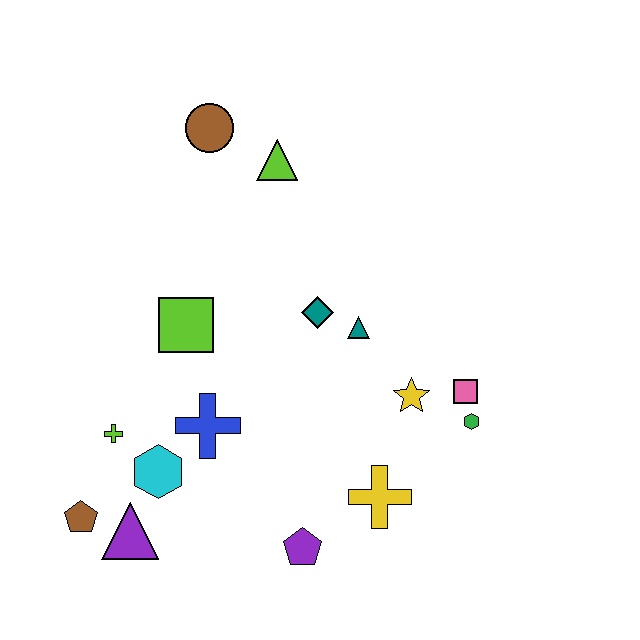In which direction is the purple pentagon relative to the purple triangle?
The purple pentagon is to the right of the purple triangle.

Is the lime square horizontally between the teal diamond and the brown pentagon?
Yes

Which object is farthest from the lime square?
The green hexagon is farthest from the lime square.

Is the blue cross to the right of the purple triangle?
Yes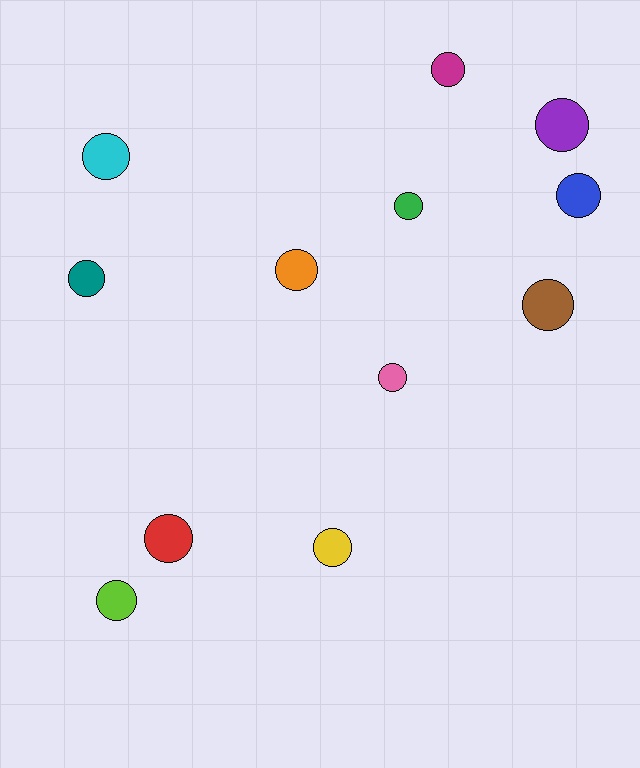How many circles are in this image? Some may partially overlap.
There are 12 circles.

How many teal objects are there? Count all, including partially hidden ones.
There is 1 teal object.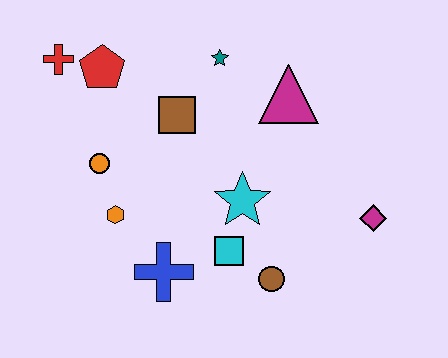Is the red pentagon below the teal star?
Yes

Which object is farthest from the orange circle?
The magenta diamond is farthest from the orange circle.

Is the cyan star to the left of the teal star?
No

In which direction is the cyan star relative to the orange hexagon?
The cyan star is to the right of the orange hexagon.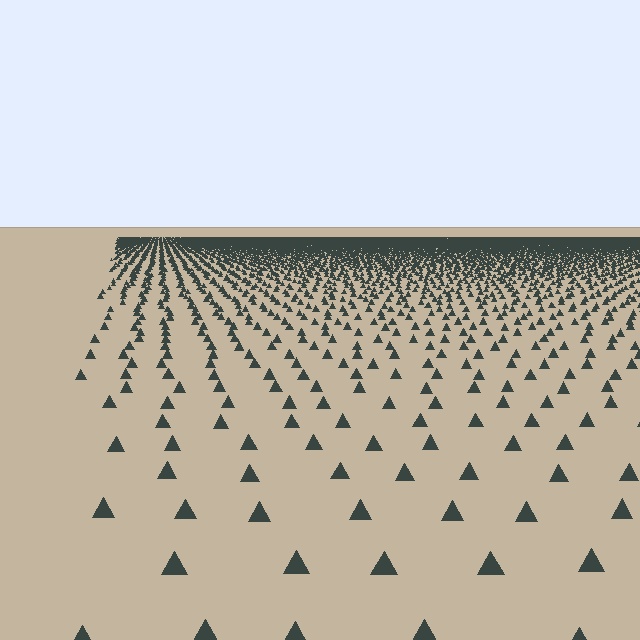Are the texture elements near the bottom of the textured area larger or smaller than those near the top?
Larger. Near the bottom, elements are closer to the viewer and appear at a bigger on-screen size.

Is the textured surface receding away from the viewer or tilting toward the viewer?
The surface is receding away from the viewer. Texture elements get smaller and denser toward the top.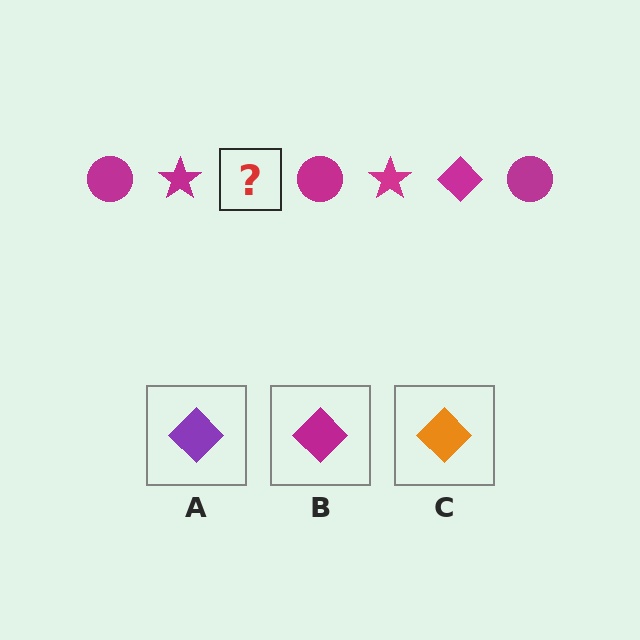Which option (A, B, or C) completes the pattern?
B.